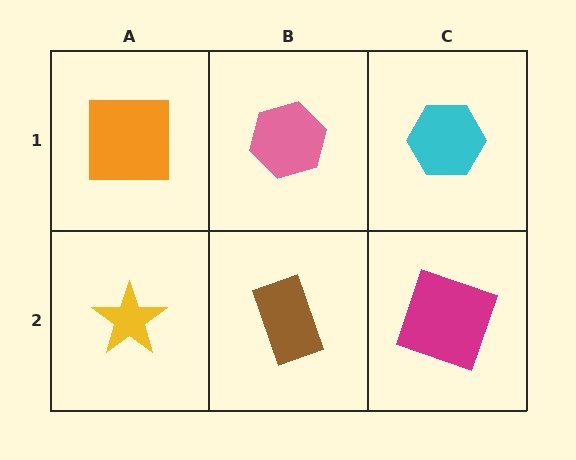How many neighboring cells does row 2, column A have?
2.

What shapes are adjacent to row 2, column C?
A cyan hexagon (row 1, column C), a brown rectangle (row 2, column B).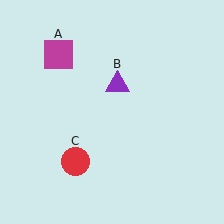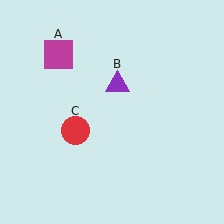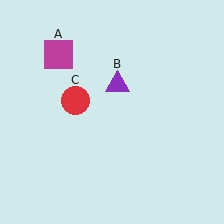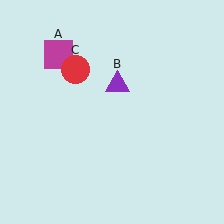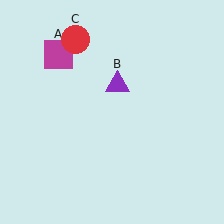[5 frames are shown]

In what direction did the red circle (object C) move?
The red circle (object C) moved up.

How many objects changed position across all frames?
1 object changed position: red circle (object C).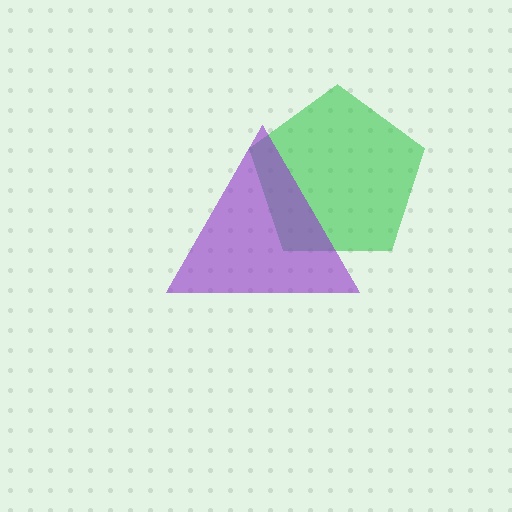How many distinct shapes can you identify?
There are 2 distinct shapes: a green pentagon, a purple triangle.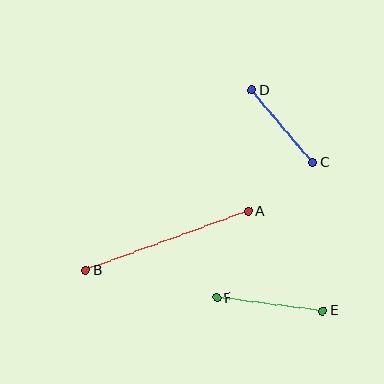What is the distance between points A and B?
The distance is approximately 172 pixels.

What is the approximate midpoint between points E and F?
The midpoint is at approximately (270, 304) pixels.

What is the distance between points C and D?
The distance is approximately 95 pixels.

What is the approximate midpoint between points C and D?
The midpoint is at approximately (282, 127) pixels.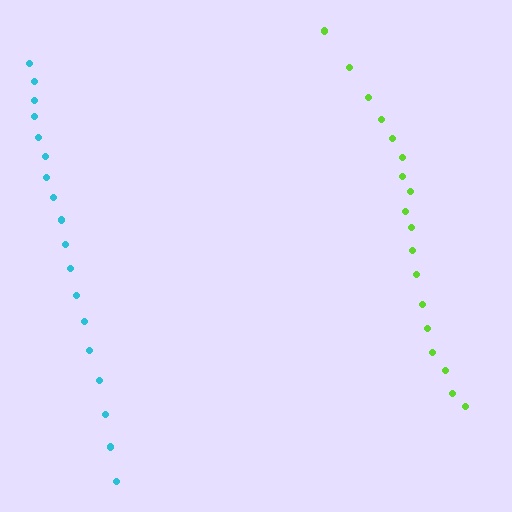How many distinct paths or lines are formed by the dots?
There are 2 distinct paths.